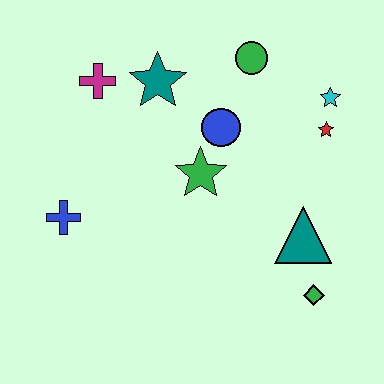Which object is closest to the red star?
The cyan star is closest to the red star.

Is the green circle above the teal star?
Yes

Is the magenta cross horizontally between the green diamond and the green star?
No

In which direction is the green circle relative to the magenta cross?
The green circle is to the right of the magenta cross.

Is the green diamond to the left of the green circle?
No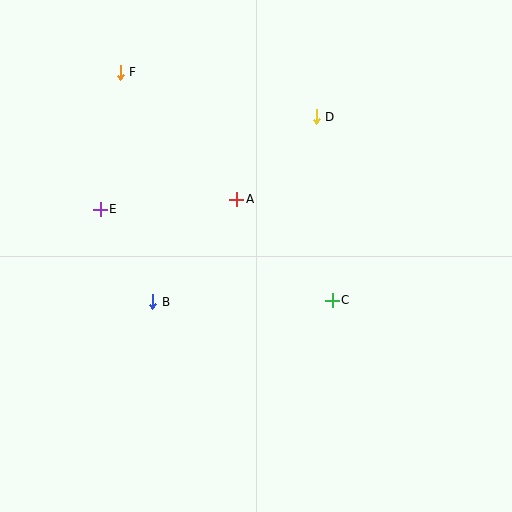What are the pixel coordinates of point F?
Point F is at (120, 72).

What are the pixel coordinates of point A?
Point A is at (237, 199).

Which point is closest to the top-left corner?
Point F is closest to the top-left corner.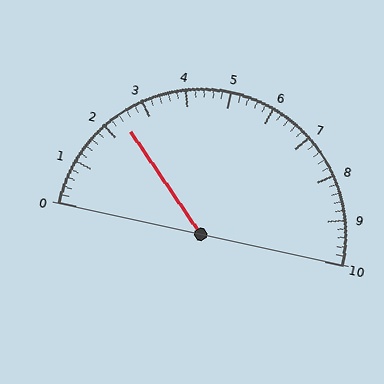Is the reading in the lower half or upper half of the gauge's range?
The reading is in the lower half of the range (0 to 10).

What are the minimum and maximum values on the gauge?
The gauge ranges from 0 to 10.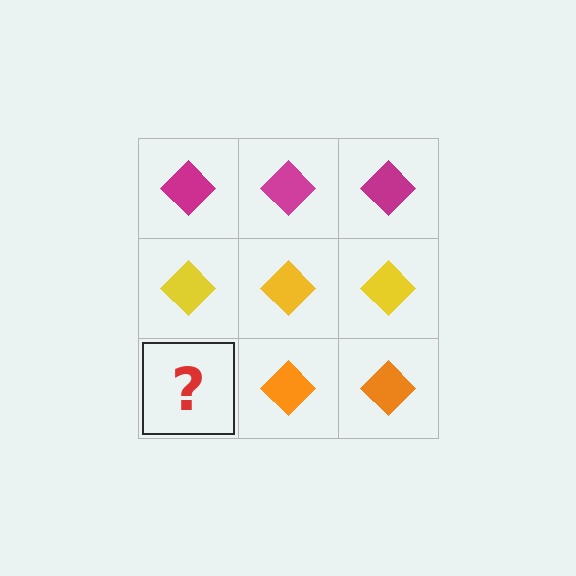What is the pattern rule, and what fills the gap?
The rule is that each row has a consistent color. The gap should be filled with an orange diamond.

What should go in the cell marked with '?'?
The missing cell should contain an orange diamond.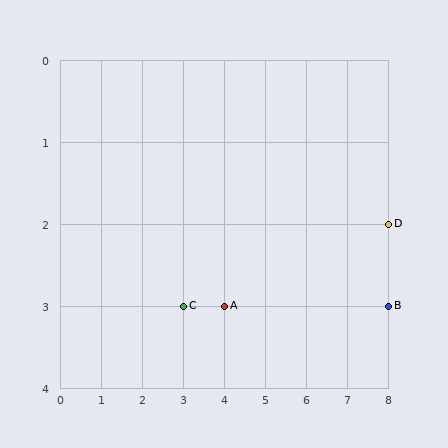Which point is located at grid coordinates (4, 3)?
Point A is at (4, 3).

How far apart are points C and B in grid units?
Points C and B are 5 columns apart.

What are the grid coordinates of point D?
Point D is at grid coordinates (8, 2).